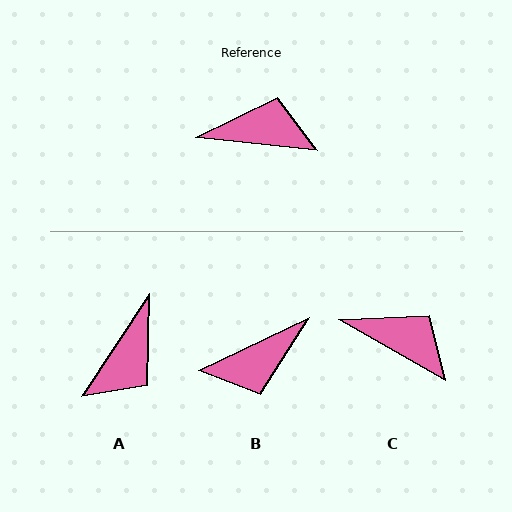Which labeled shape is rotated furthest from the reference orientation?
B, about 148 degrees away.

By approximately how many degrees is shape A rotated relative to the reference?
Approximately 117 degrees clockwise.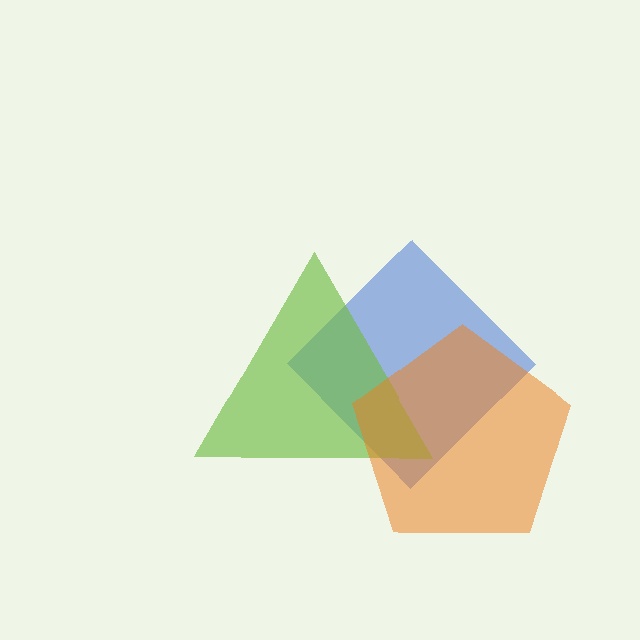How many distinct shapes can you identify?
There are 3 distinct shapes: a blue diamond, a lime triangle, an orange pentagon.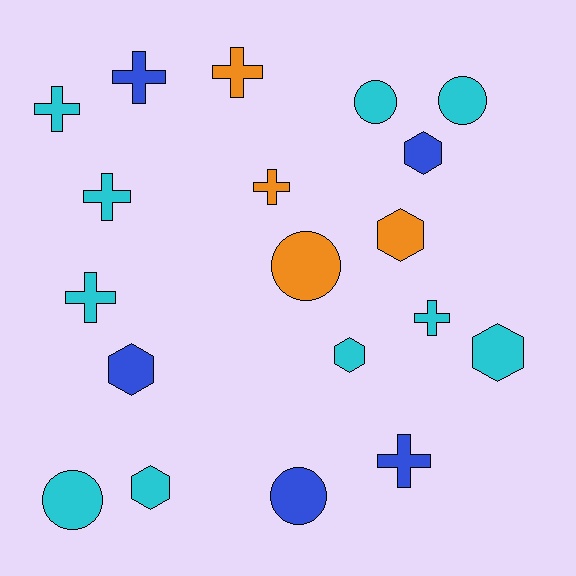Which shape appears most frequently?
Cross, with 8 objects.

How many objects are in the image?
There are 19 objects.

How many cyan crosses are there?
There are 4 cyan crosses.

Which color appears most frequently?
Cyan, with 10 objects.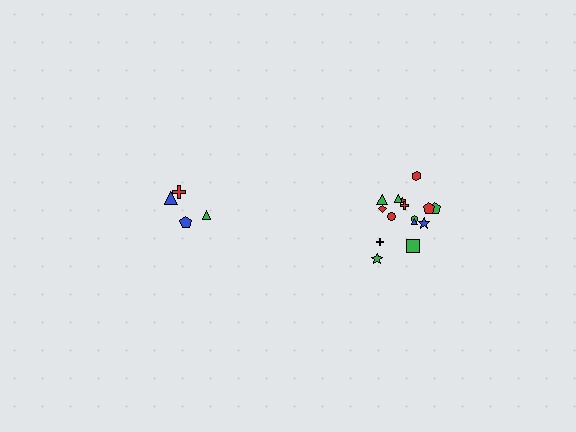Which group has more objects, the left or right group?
The right group.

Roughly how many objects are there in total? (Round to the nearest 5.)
Roughly 20 objects in total.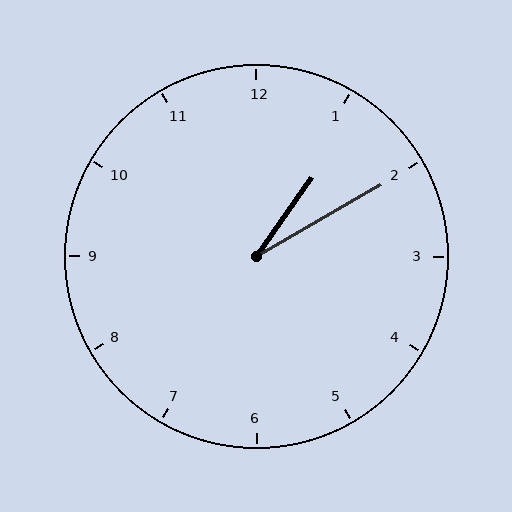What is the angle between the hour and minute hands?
Approximately 25 degrees.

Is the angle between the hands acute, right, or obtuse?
It is acute.